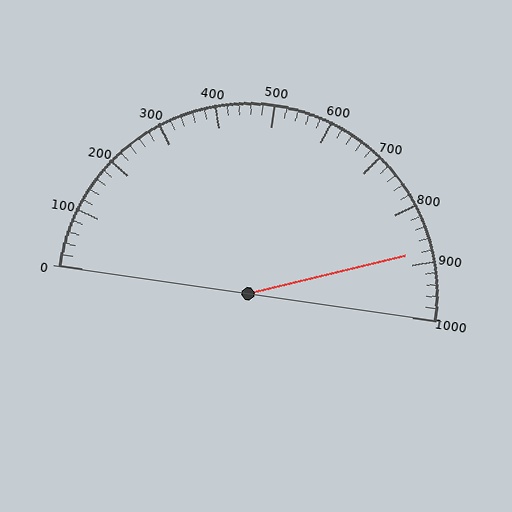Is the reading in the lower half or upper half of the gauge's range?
The reading is in the upper half of the range (0 to 1000).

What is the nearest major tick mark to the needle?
The nearest major tick mark is 900.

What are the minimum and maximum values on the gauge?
The gauge ranges from 0 to 1000.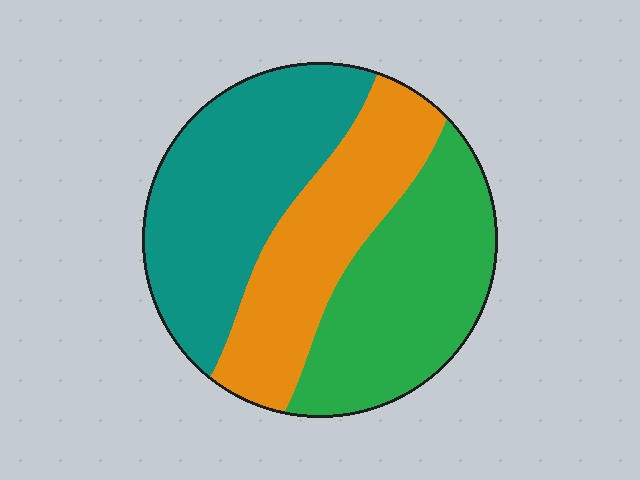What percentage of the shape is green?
Green covers about 35% of the shape.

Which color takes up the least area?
Orange, at roughly 30%.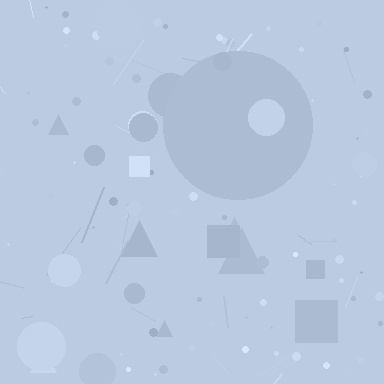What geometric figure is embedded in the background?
A circle is embedded in the background.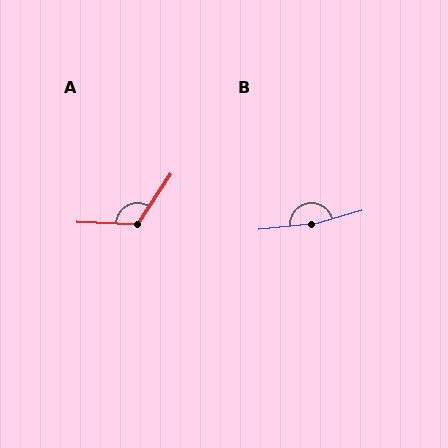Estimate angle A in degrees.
Approximately 120 degrees.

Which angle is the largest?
B, at approximately 170 degrees.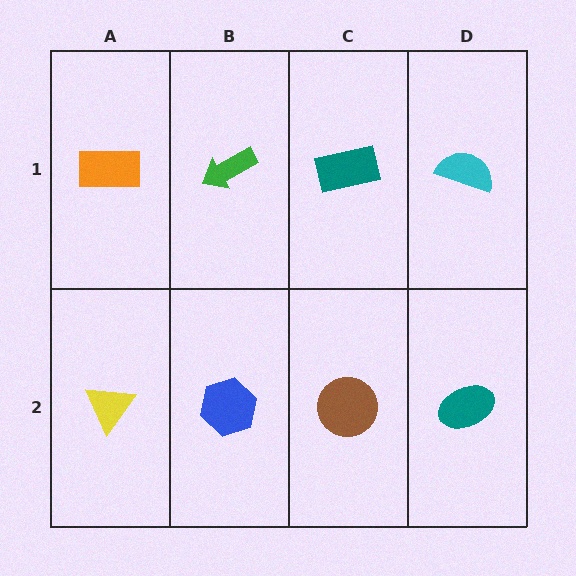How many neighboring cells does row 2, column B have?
3.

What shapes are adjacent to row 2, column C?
A teal rectangle (row 1, column C), a blue hexagon (row 2, column B), a teal ellipse (row 2, column D).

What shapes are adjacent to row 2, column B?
A green arrow (row 1, column B), a yellow triangle (row 2, column A), a brown circle (row 2, column C).